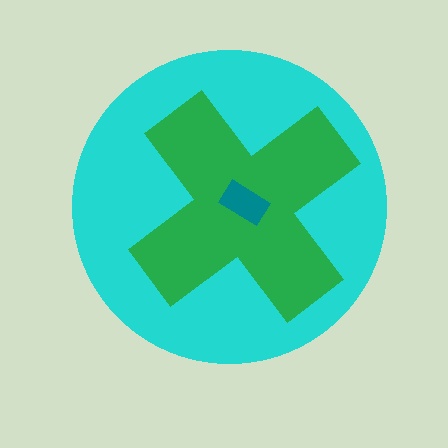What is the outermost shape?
The cyan circle.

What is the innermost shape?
The teal rectangle.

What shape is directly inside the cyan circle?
The green cross.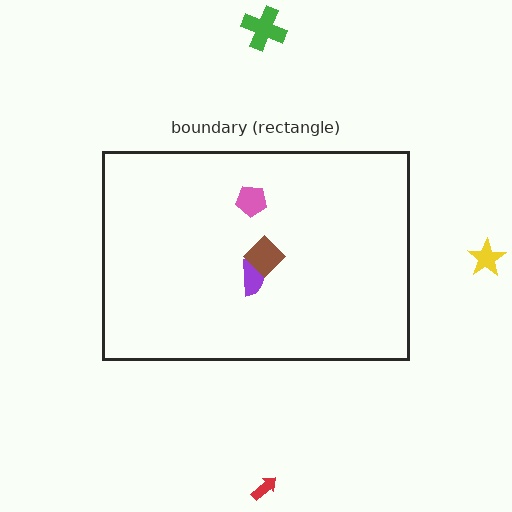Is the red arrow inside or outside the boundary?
Outside.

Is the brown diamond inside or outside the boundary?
Inside.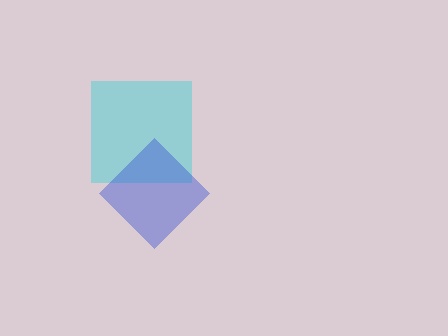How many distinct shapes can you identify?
There are 2 distinct shapes: a cyan square, a blue diamond.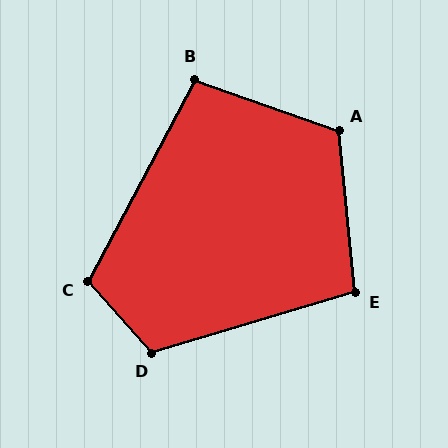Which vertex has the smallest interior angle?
B, at approximately 98 degrees.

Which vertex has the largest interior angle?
D, at approximately 115 degrees.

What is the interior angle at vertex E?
Approximately 101 degrees (obtuse).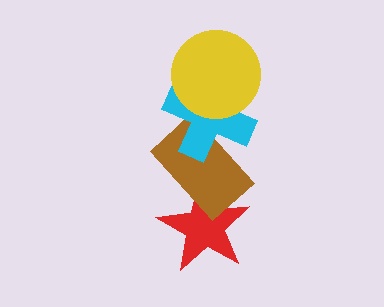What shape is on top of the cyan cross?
The yellow circle is on top of the cyan cross.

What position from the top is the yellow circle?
The yellow circle is 1st from the top.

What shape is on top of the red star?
The brown rectangle is on top of the red star.